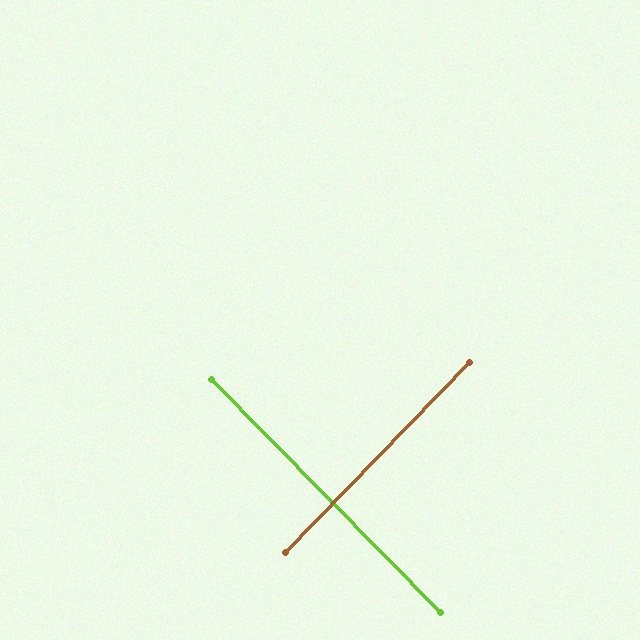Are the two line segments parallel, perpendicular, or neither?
Perpendicular — they meet at approximately 89°.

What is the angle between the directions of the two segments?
Approximately 89 degrees.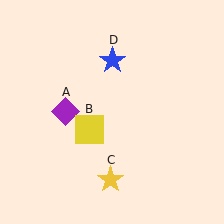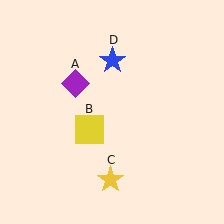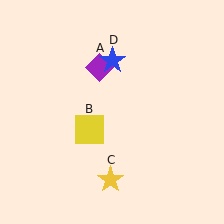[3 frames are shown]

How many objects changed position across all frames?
1 object changed position: purple diamond (object A).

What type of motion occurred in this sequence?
The purple diamond (object A) rotated clockwise around the center of the scene.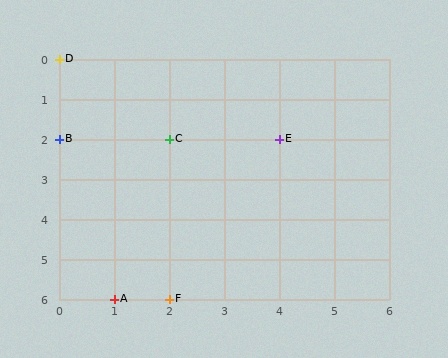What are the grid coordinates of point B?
Point B is at grid coordinates (0, 2).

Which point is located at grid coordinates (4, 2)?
Point E is at (4, 2).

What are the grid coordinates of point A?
Point A is at grid coordinates (1, 6).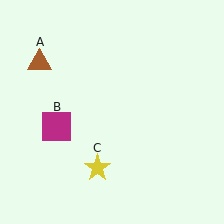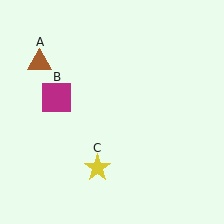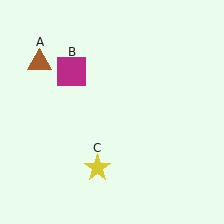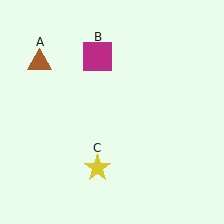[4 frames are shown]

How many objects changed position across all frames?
1 object changed position: magenta square (object B).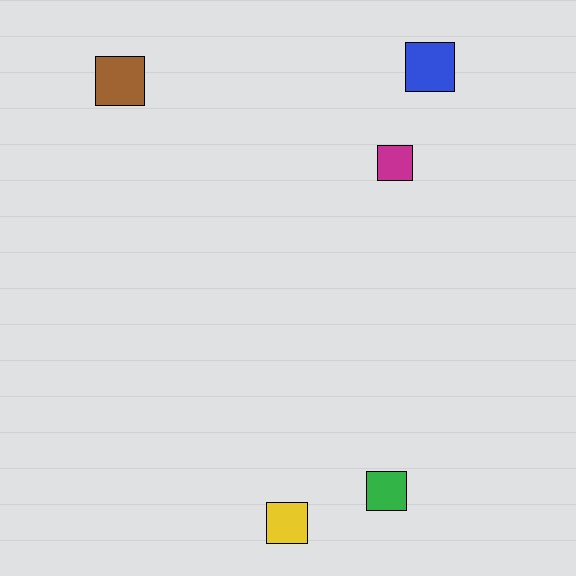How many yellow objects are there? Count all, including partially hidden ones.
There is 1 yellow object.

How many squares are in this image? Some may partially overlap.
There are 5 squares.